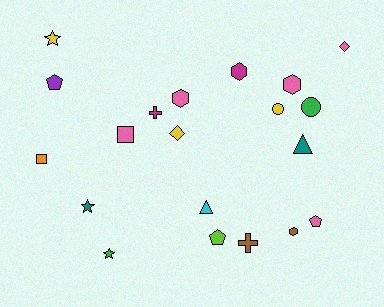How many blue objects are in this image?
There are no blue objects.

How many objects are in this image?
There are 20 objects.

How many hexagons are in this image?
There are 4 hexagons.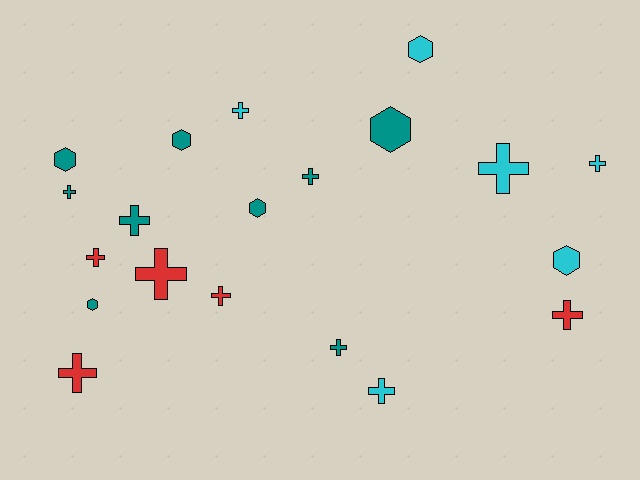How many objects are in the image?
There are 20 objects.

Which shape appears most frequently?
Cross, with 13 objects.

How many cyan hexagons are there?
There are 2 cyan hexagons.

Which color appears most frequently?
Teal, with 9 objects.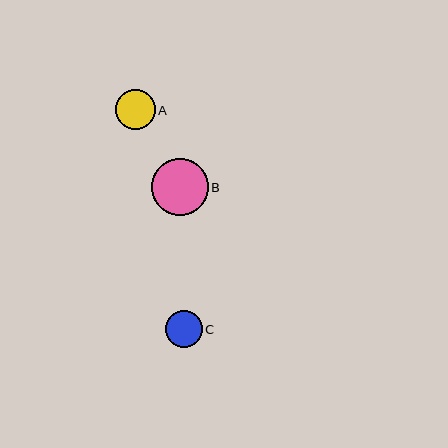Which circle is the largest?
Circle B is the largest with a size of approximately 56 pixels.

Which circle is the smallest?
Circle C is the smallest with a size of approximately 37 pixels.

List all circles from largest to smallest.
From largest to smallest: B, A, C.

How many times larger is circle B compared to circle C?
Circle B is approximately 1.5 times the size of circle C.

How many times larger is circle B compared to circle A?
Circle B is approximately 1.4 times the size of circle A.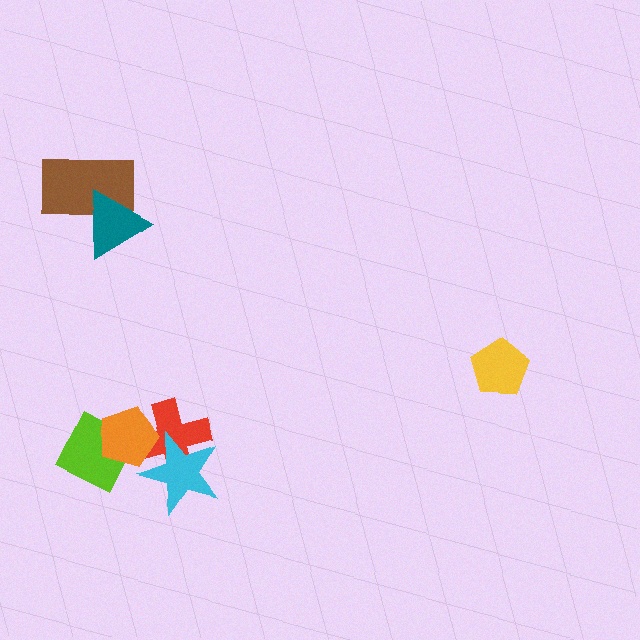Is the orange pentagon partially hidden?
Yes, it is partially covered by another shape.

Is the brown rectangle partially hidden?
Yes, it is partially covered by another shape.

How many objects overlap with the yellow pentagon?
0 objects overlap with the yellow pentagon.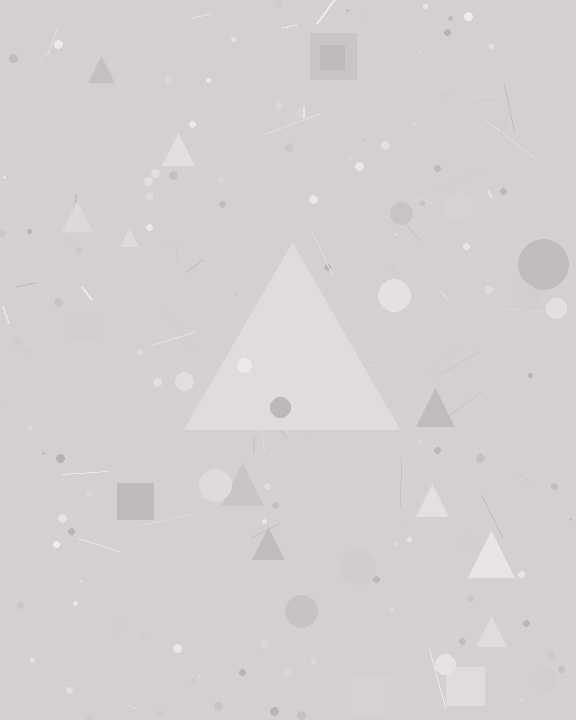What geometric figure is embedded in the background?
A triangle is embedded in the background.